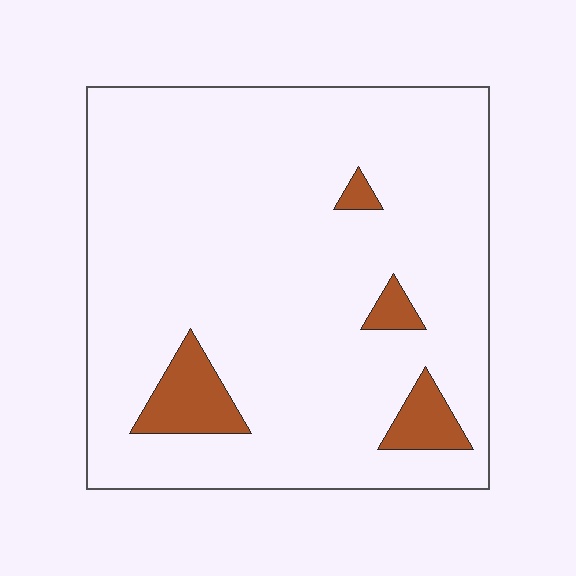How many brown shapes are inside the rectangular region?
4.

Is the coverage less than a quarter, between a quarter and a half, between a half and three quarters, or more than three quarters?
Less than a quarter.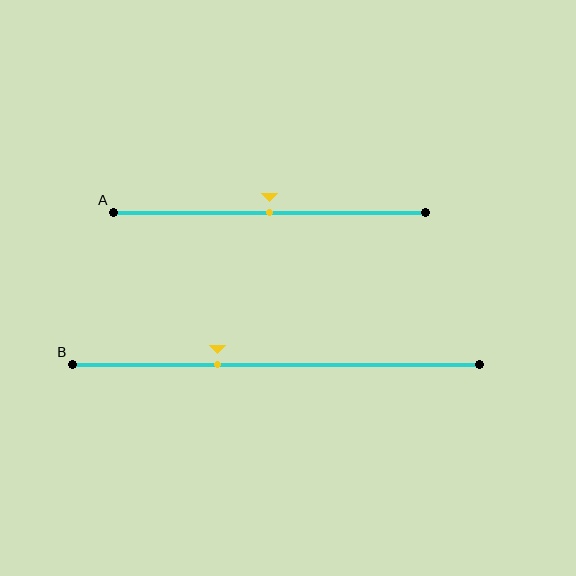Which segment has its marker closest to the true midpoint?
Segment A has its marker closest to the true midpoint.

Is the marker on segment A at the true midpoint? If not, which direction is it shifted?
Yes, the marker on segment A is at the true midpoint.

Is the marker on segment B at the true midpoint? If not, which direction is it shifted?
No, the marker on segment B is shifted to the left by about 14% of the segment length.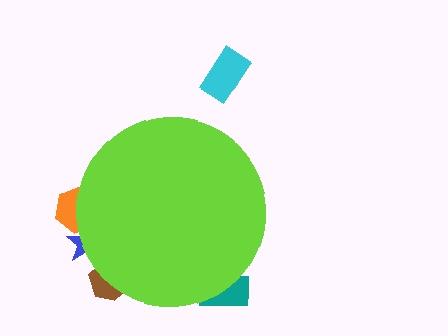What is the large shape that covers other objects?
A lime circle.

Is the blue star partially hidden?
Yes, the blue star is partially hidden behind the lime circle.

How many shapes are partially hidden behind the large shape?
4 shapes are partially hidden.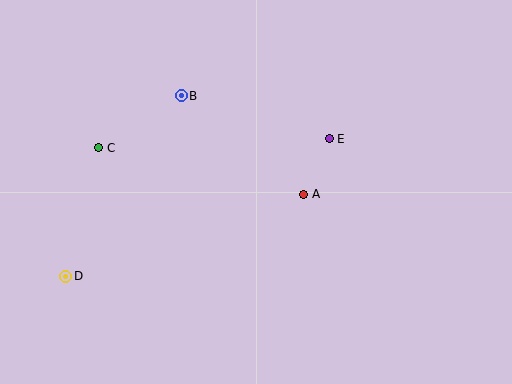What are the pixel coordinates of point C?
Point C is at (99, 148).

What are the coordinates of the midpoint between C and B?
The midpoint between C and B is at (140, 122).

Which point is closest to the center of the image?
Point A at (304, 194) is closest to the center.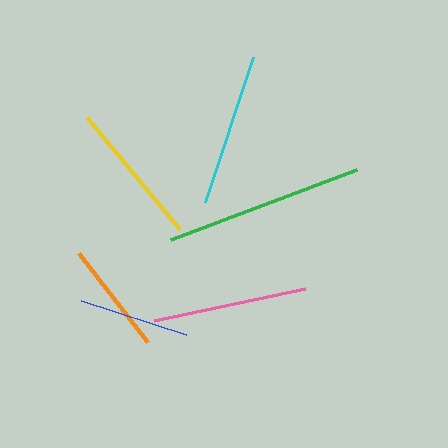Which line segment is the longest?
The green line is the longest at approximately 198 pixels.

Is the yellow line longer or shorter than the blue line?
The yellow line is longer than the blue line.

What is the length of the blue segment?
The blue segment is approximately 111 pixels long.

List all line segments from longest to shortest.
From longest to shortest: green, pink, cyan, yellow, orange, blue.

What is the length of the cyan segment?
The cyan segment is approximately 152 pixels long.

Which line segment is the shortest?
The blue line is the shortest at approximately 111 pixels.